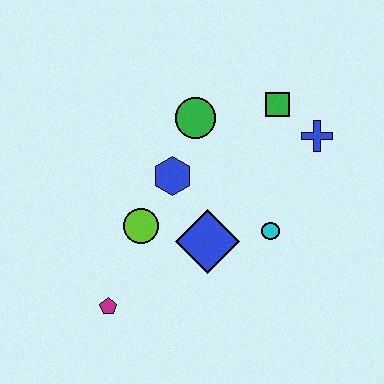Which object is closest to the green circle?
The blue hexagon is closest to the green circle.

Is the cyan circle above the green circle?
No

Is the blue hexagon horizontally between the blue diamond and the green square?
No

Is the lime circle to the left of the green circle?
Yes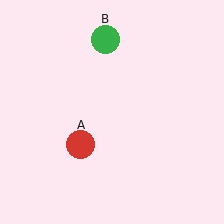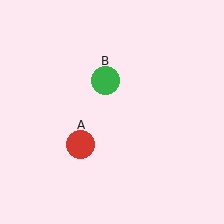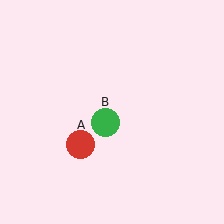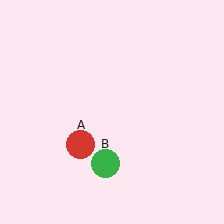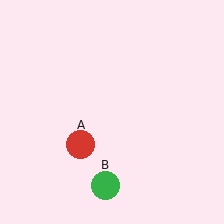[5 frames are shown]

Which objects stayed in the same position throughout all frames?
Red circle (object A) remained stationary.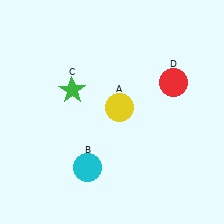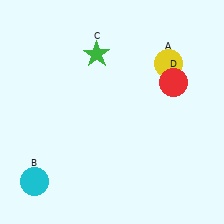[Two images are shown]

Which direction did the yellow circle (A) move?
The yellow circle (A) moved right.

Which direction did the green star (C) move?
The green star (C) moved up.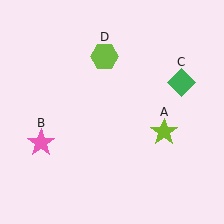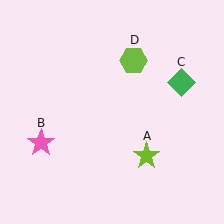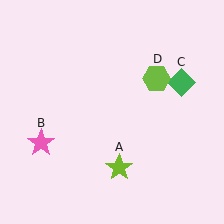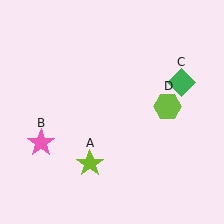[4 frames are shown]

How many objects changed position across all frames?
2 objects changed position: lime star (object A), lime hexagon (object D).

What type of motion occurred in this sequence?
The lime star (object A), lime hexagon (object D) rotated clockwise around the center of the scene.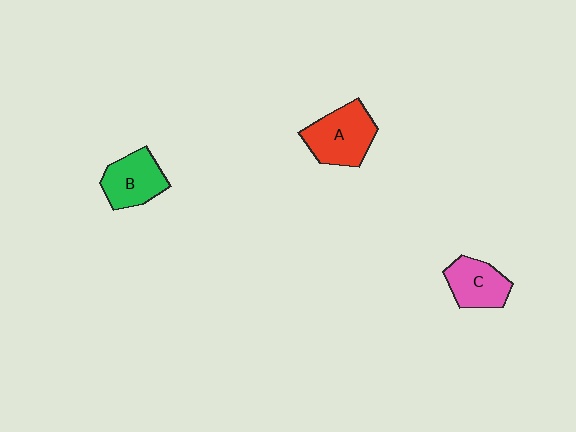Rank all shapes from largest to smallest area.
From largest to smallest: A (red), B (green), C (pink).